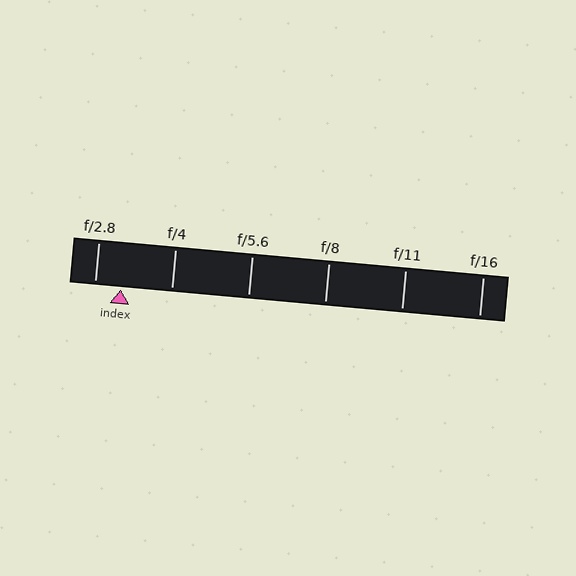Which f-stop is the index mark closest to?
The index mark is closest to f/2.8.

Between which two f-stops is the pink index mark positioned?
The index mark is between f/2.8 and f/4.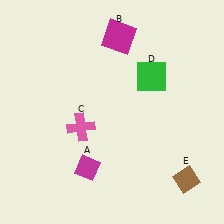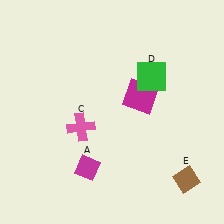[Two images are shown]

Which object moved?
The magenta square (B) moved down.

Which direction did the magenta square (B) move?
The magenta square (B) moved down.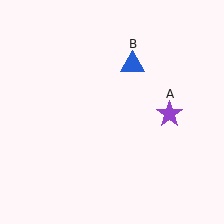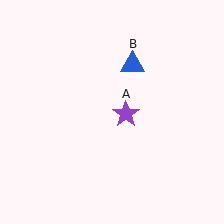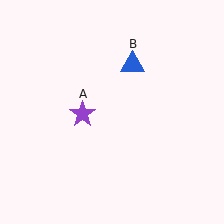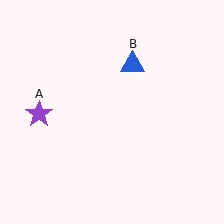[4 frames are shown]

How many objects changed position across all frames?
1 object changed position: purple star (object A).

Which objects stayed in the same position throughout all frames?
Blue triangle (object B) remained stationary.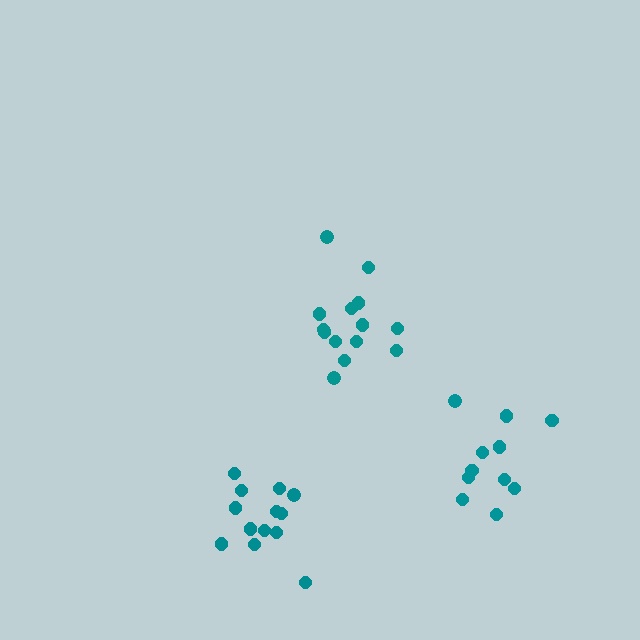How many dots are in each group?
Group 1: 14 dots, Group 2: 11 dots, Group 3: 13 dots (38 total).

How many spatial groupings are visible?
There are 3 spatial groupings.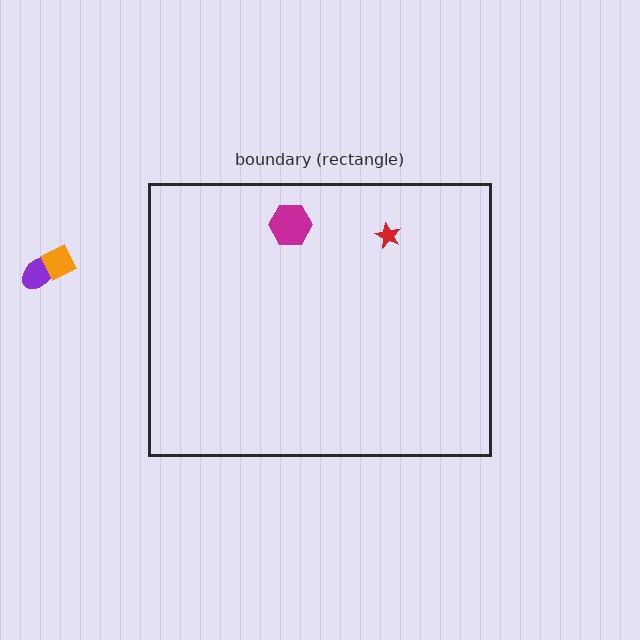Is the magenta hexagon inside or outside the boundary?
Inside.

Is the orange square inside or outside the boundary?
Outside.